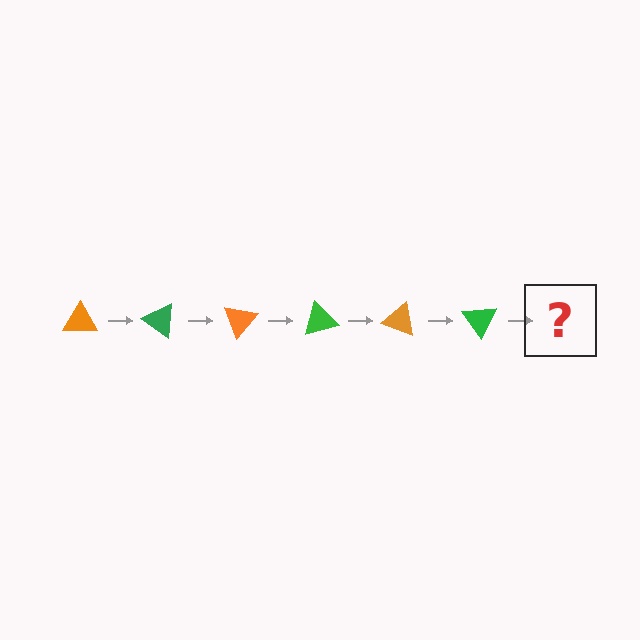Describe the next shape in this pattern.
It should be an orange triangle, rotated 210 degrees from the start.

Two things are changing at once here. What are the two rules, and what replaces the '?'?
The two rules are that it rotates 35 degrees each step and the color cycles through orange and green. The '?' should be an orange triangle, rotated 210 degrees from the start.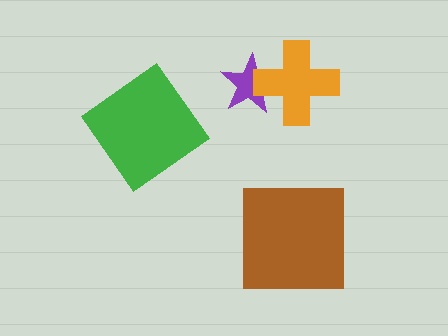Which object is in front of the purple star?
The orange cross is in front of the purple star.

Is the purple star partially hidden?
Yes, it is partially covered by another shape.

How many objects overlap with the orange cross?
1 object overlaps with the orange cross.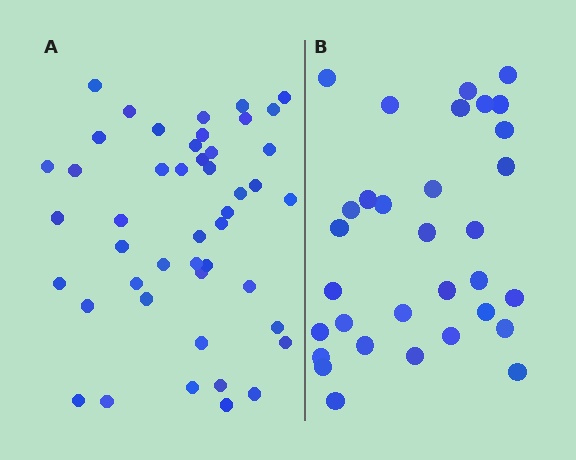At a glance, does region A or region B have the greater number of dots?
Region A (the left region) has more dots.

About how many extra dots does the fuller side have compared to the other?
Region A has approximately 15 more dots than region B.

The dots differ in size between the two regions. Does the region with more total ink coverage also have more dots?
No. Region B has more total ink coverage because its dots are larger, but region A actually contains more individual dots. Total area can be misleading — the number of items is what matters here.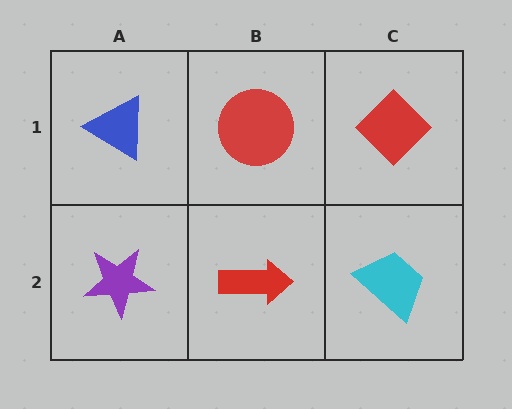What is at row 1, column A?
A blue triangle.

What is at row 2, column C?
A cyan trapezoid.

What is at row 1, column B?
A red circle.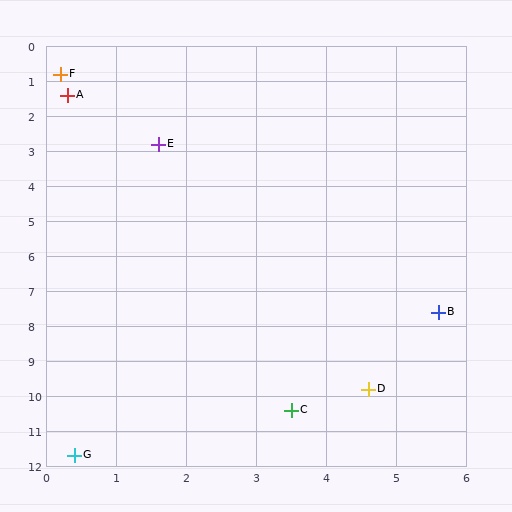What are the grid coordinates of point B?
Point B is at approximately (5.6, 7.6).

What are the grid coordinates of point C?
Point C is at approximately (3.5, 10.4).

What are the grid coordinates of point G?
Point G is at approximately (0.4, 11.7).